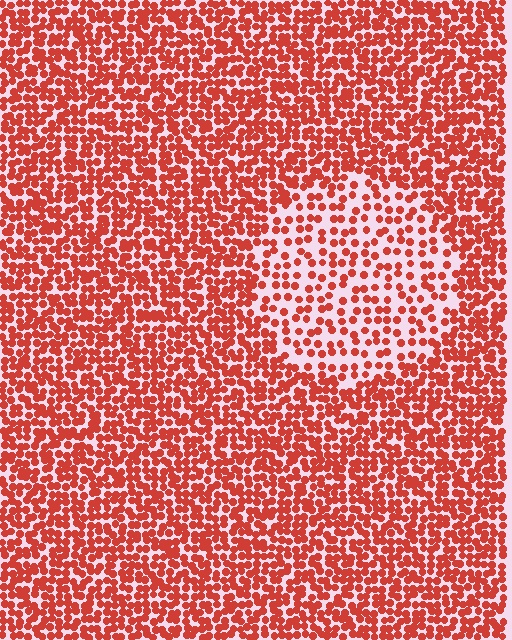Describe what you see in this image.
The image contains small red elements arranged at two different densities. A circle-shaped region is visible where the elements are less densely packed than the surrounding area.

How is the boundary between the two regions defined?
The boundary is defined by a change in element density (approximately 2.0x ratio). All elements are the same color, size, and shape.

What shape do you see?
I see a circle.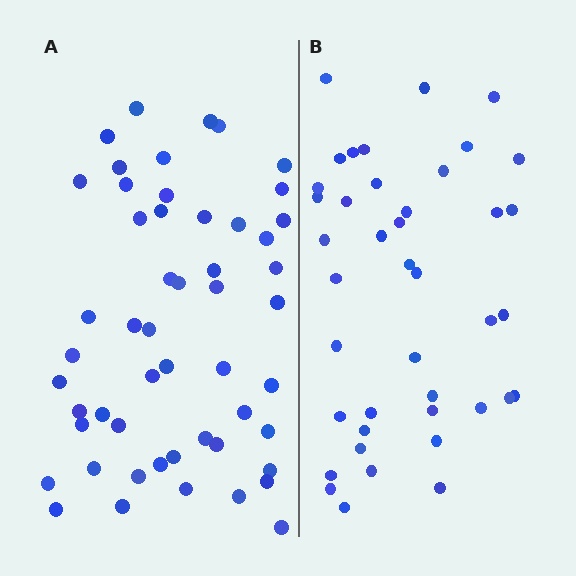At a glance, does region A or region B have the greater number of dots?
Region A (the left region) has more dots.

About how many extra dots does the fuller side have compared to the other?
Region A has roughly 12 or so more dots than region B.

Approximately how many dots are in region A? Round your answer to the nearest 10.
About 50 dots. (The exact count is 52, which rounds to 50.)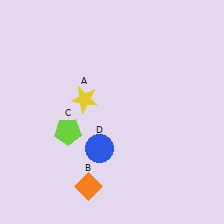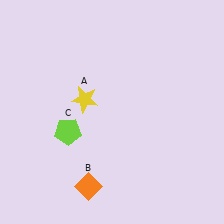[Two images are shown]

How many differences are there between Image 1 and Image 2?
There is 1 difference between the two images.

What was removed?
The blue circle (D) was removed in Image 2.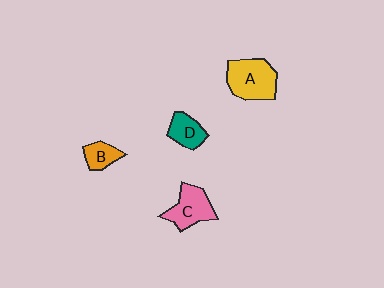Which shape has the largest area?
Shape A (yellow).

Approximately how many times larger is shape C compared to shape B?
Approximately 1.8 times.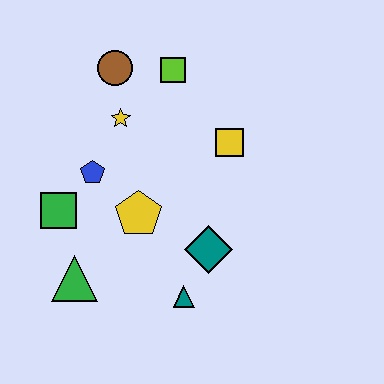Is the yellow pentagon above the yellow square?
No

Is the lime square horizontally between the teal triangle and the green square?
Yes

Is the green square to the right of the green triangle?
No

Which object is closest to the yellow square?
The lime square is closest to the yellow square.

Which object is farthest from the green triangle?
The lime square is farthest from the green triangle.